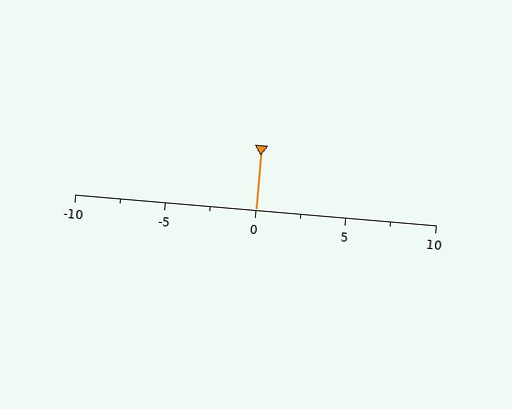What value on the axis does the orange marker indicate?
The marker indicates approximately 0.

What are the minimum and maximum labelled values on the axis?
The axis runs from -10 to 10.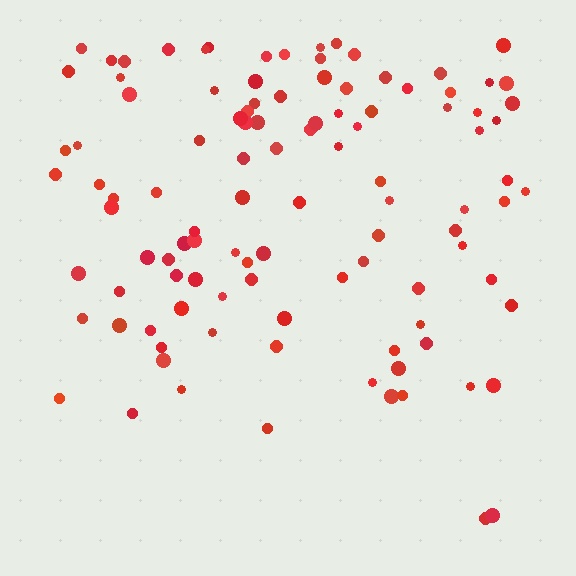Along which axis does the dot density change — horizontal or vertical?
Vertical.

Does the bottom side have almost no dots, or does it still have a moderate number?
Still a moderate number, just noticeably fewer than the top.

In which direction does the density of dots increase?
From bottom to top, with the top side densest.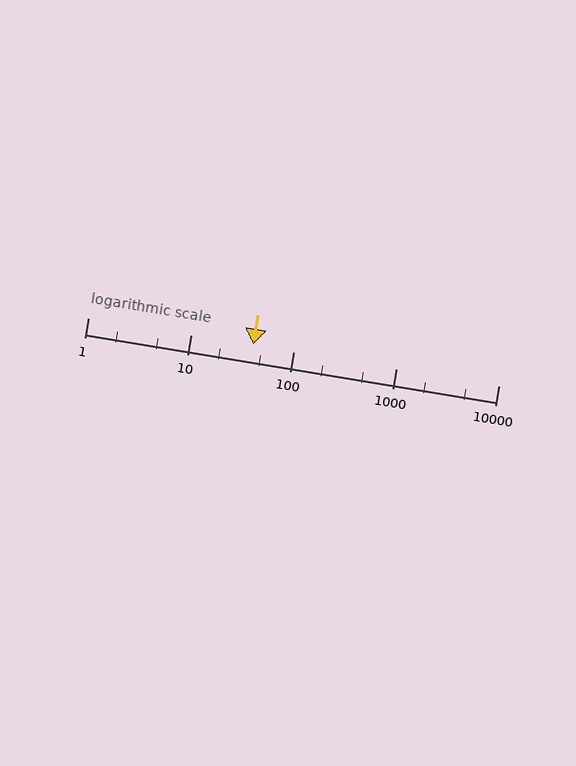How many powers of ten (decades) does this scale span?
The scale spans 4 decades, from 1 to 10000.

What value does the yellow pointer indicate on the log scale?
The pointer indicates approximately 41.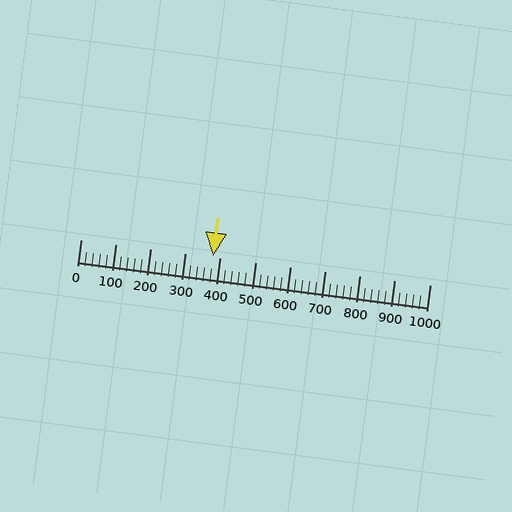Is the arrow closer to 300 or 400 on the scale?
The arrow is closer to 400.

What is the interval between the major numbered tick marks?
The major tick marks are spaced 100 units apart.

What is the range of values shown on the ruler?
The ruler shows values from 0 to 1000.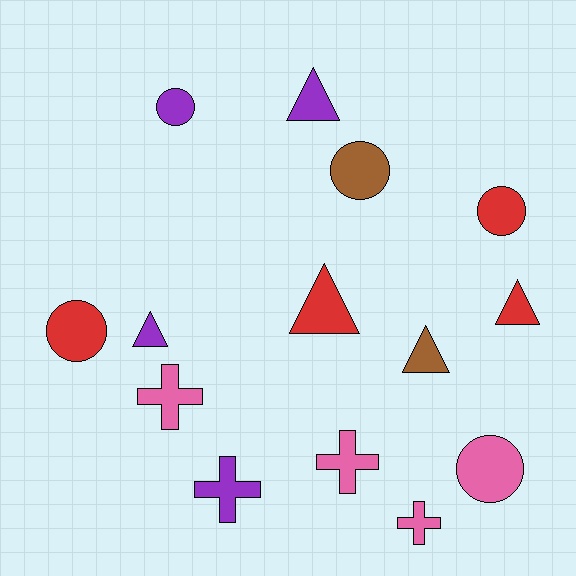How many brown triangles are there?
There is 1 brown triangle.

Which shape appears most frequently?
Circle, with 5 objects.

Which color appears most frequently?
Red, with 4 objects.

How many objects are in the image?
There are 14 objects.